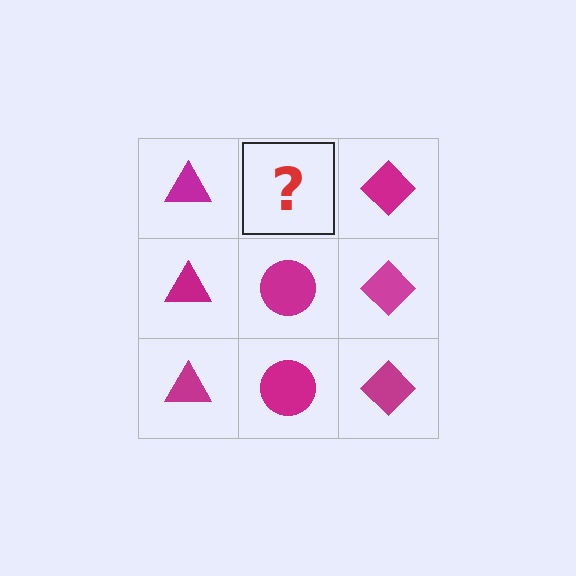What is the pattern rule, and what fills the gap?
The rule is that each column has a consistent shape. The gap should be filled with a magenta circle.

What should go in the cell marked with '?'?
The missing cell should contain a magenta circle.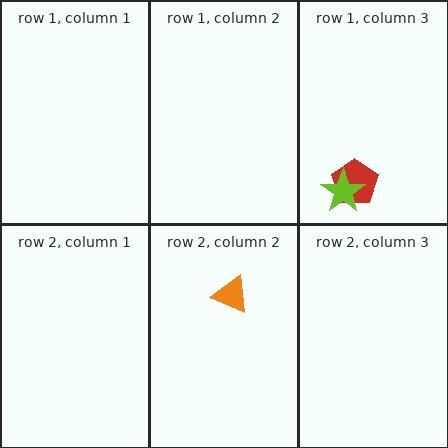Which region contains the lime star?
The row 1, column 3 region.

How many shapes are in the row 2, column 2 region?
1.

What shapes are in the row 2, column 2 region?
The orange triangle.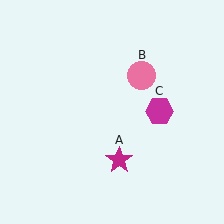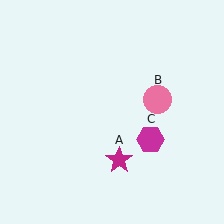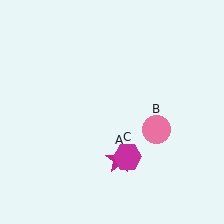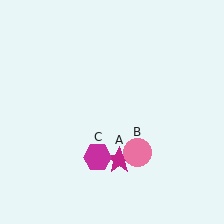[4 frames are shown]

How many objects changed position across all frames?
2 objects changed position: pink circle (object B), magenta hexagon (object C).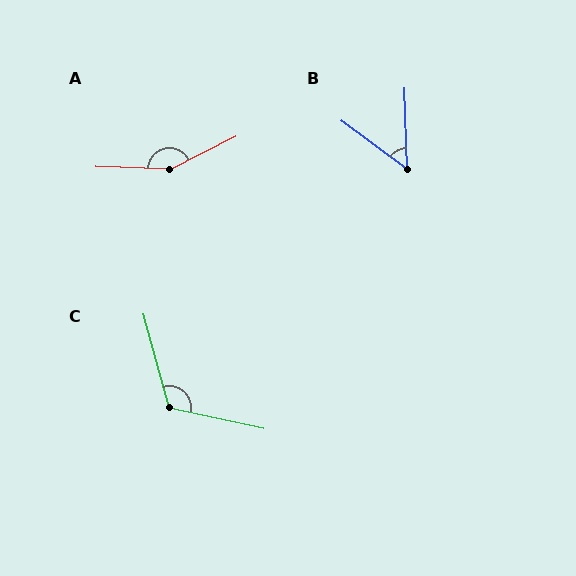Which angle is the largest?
A, at approximately 151 degrees.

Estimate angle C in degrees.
Approximately 118 degrees.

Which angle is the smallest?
B, at approximately 52 degrees.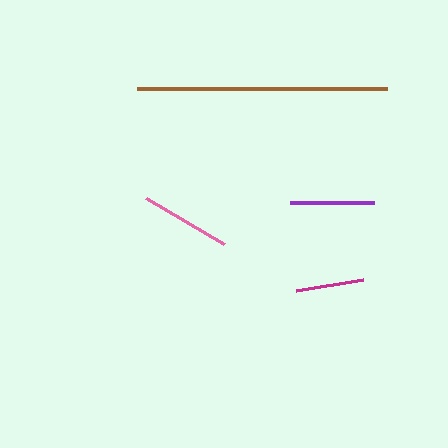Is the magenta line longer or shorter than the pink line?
The pink line is longer than the magenta line.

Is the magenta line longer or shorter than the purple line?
The purple line is longer than the magenta line.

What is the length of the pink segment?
The pink segment is approximately 91 pixels long.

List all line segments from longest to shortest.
From longest to shortest: brown, pink, purple, magenta.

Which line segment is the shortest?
The magenta line is the shortest at approximately 68 pixels.